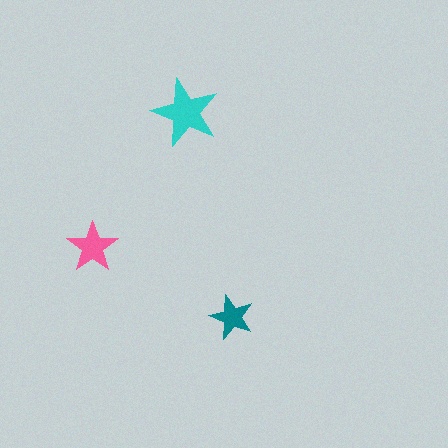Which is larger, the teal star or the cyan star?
The cyan one.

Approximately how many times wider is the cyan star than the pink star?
About 1.5 times wider.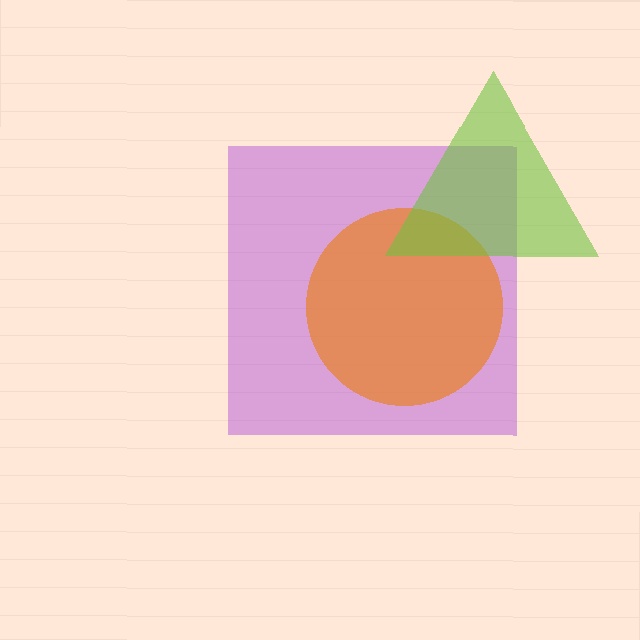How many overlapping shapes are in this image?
There are 3 overlapping shapes in the image.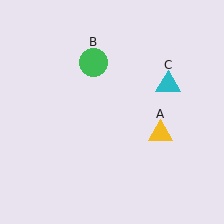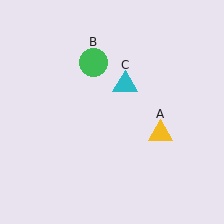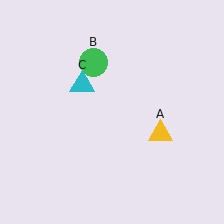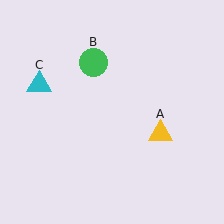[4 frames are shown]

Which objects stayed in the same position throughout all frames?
Yellow triangle (object A) and green circle (object B) remained stationary.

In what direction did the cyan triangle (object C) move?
The cyan triangle (object C) moved left.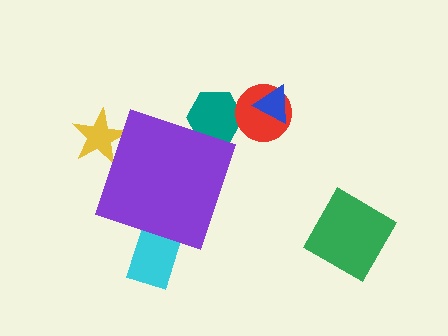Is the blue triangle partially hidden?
No, the blue triangle is fully visible.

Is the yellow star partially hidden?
Yes, the yellow star is partially hidden behind the purple diamond.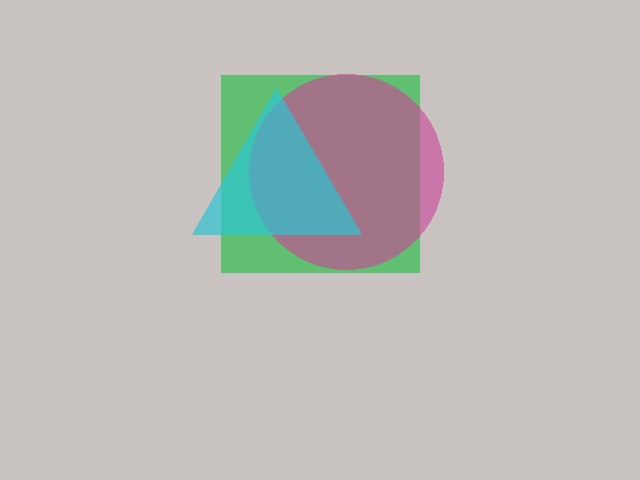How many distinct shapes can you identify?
There are 3 distinct shapes: a green square, a magenta circle, a cyan triangle.